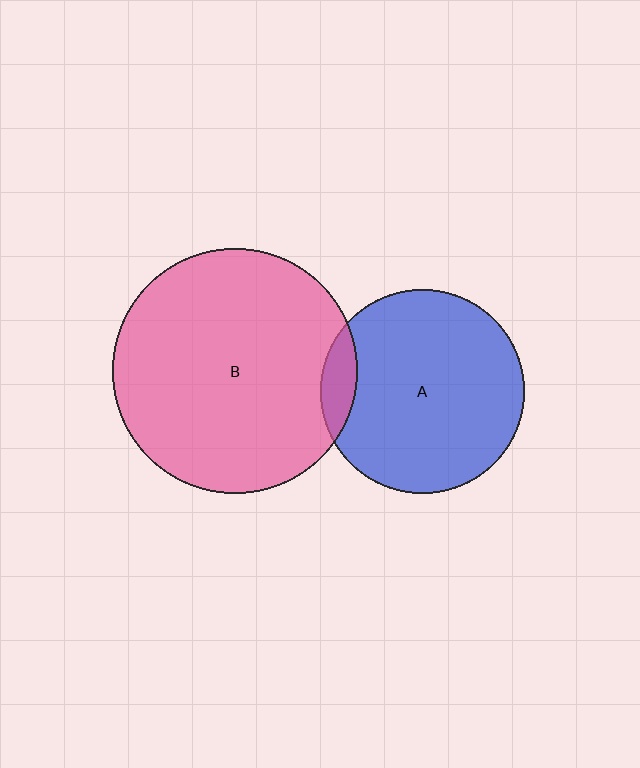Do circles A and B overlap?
Yes.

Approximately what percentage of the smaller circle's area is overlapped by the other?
Approximately 10%.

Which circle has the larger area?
Circle B (pink).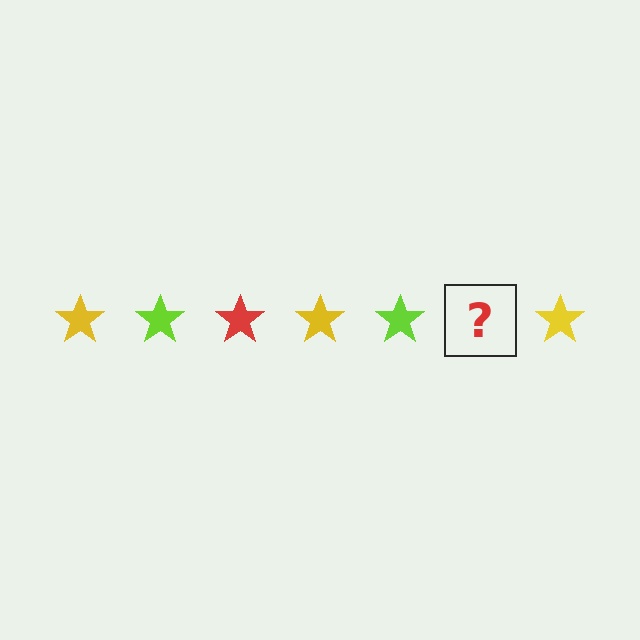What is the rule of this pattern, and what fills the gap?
The rule is that the pattern cycles through yellow, lime, red stars. The gap should be filled with a red star.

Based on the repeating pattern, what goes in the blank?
The blank should be a red star.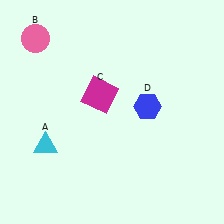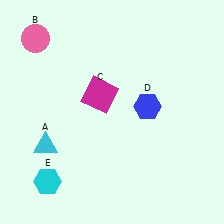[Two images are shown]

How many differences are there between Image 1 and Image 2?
There is 1 difference between the two images.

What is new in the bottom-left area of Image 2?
A cyan hexagon (E) was added in the bottom-left area of Image 2.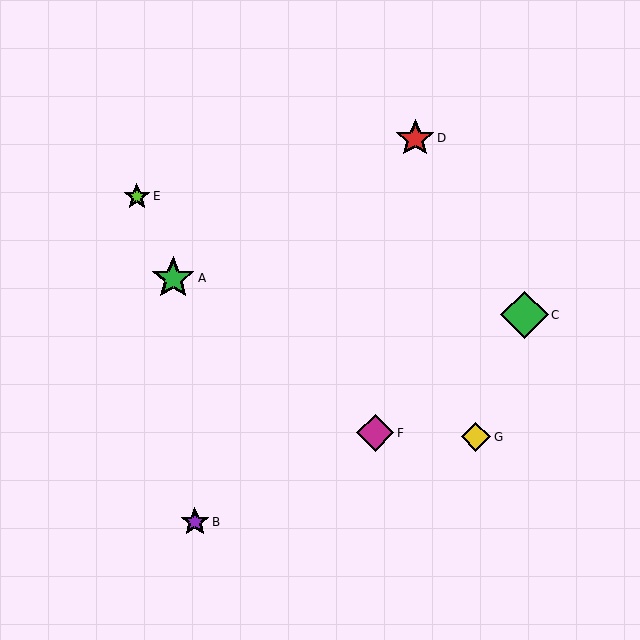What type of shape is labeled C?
Shape C is a green diamond.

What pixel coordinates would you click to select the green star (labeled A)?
Click at (173, 278) to select the green star A.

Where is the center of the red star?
The center of the red star is at (415, 138).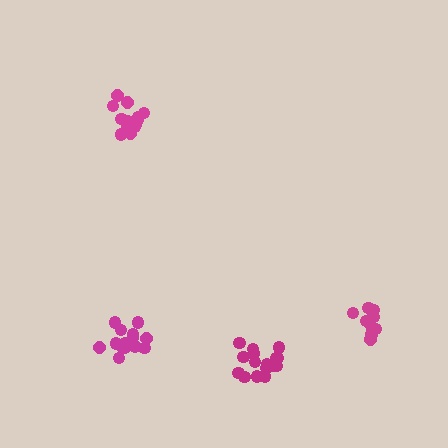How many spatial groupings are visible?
There are 4 spatial groupings.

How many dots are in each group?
Group 1: 15 dots, Group 2: 16 dots, Group 3: 11 dots, Group 4: 15 dots (57 total).